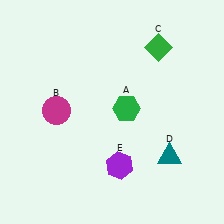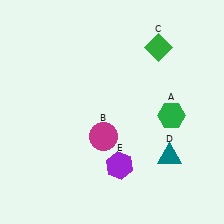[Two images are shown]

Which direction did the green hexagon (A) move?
The green hexagon (A) moved right.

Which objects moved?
The objects that moved are: the green hexagon (A), the magenta circle (B).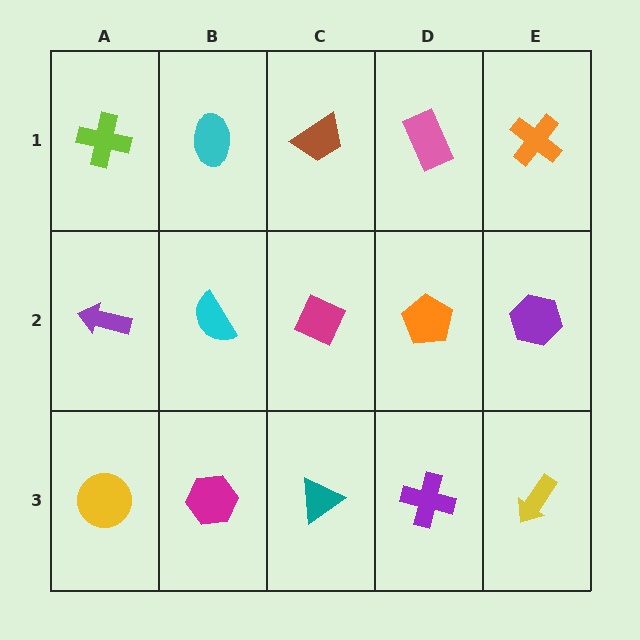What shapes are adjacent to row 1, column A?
A purple arrow (row 2, column A), a cyan ellipse (row 1, column B).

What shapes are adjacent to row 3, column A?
A purple arrow (row 2, column A), a magenta hexagon (row 3, column B).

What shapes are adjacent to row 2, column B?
A cyan ellipse (row 1, column B), a magenta hexagon (row 3, column B), a purple arrow (row 2, column A), a magenta diamond (row 2, column C).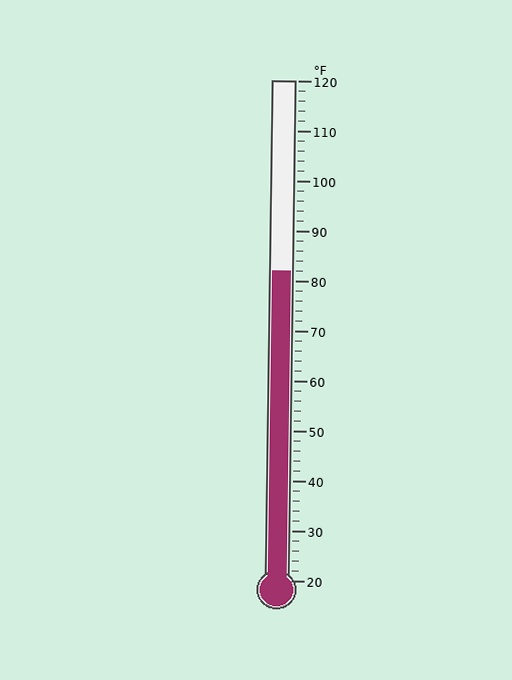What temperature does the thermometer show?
The thermometer shows approximately 82°F.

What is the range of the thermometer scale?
The thermometer scale ranges from 20°F to 120°F.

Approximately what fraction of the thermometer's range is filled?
The thermometer is filled to approximately 60% of its range.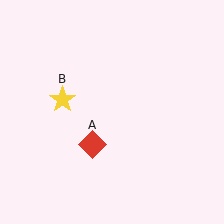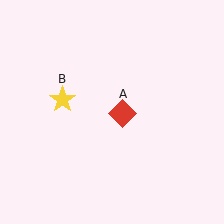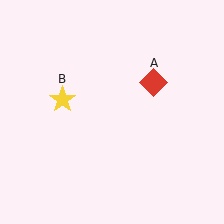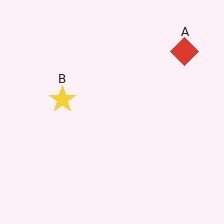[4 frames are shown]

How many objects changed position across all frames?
1 object changed position: red diamond (object A).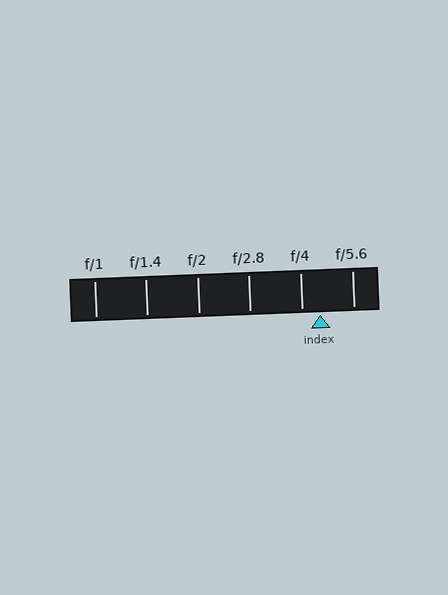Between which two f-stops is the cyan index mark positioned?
The index mark is between f/4 and f/5.6.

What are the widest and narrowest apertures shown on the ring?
The widest aperture shown is f/1 and the narrowest is f/5.6.